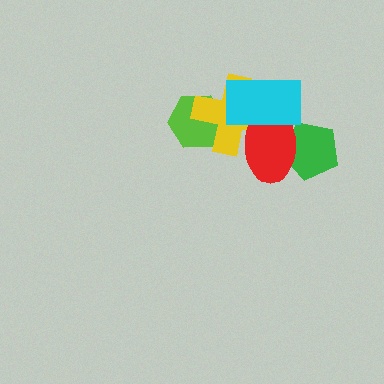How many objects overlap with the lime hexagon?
1 object overlaps with the lime hexagon.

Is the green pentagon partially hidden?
Yes, it is partially covered by another shape.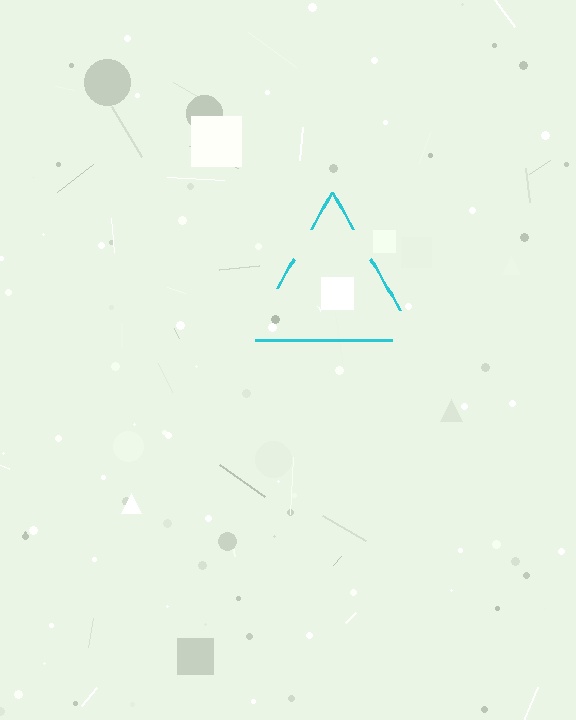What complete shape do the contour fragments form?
The contour fragments form a triangle.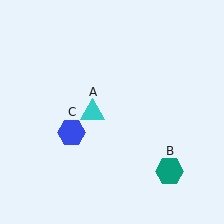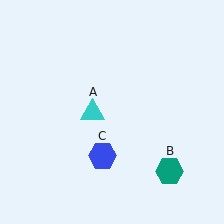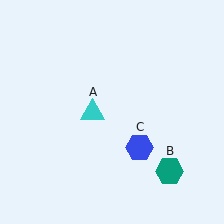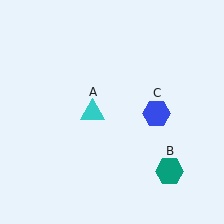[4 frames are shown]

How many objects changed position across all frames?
1 object changed position: blue hexagon (object C).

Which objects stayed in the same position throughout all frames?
Cyan triangle (object A) and teal hexagon (object B) remained stationary.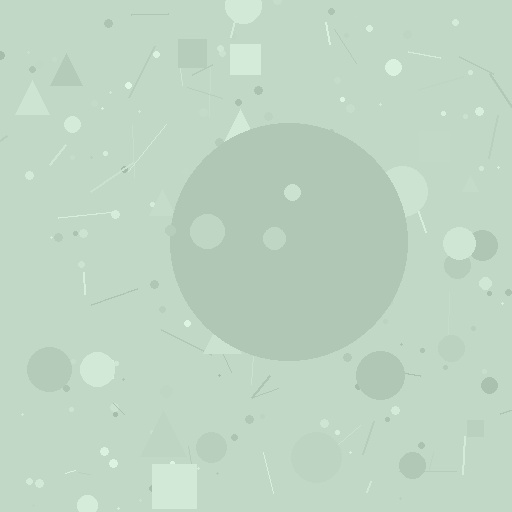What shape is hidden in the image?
A circle is hidden in the image.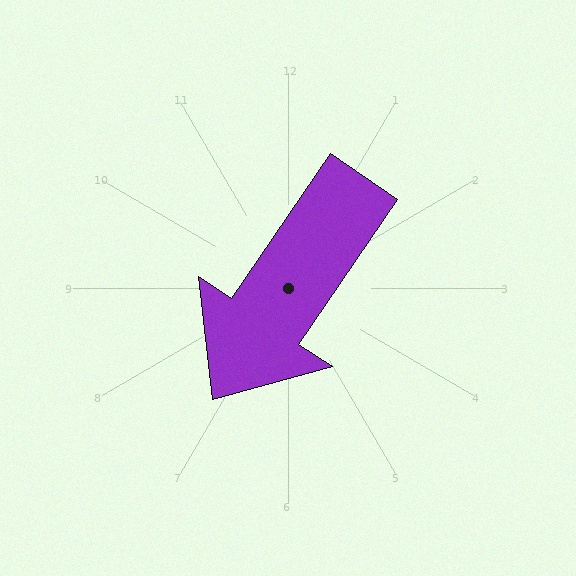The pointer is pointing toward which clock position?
Roughly 7 o'clock.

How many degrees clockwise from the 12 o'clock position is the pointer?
Approximately 214 degrees.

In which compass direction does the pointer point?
Southwest.